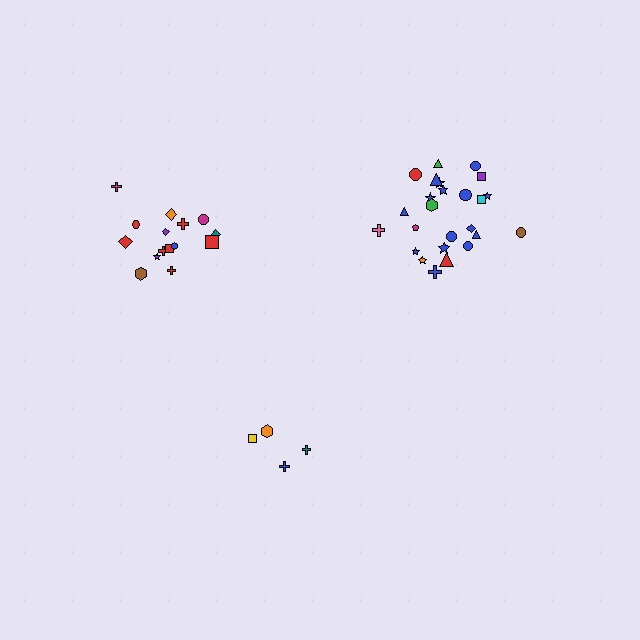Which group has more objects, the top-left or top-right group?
The top-right group.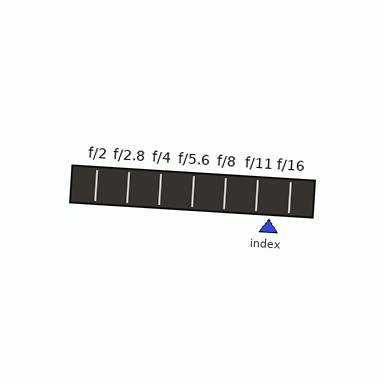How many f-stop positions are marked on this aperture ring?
There are 7 f-stop positions marked.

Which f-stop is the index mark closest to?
The index mark is closest to f/11.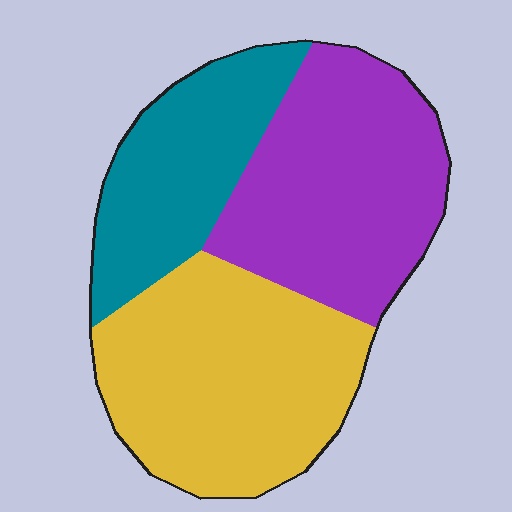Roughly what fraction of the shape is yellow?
Yellow takes up between a quarter and a half of the shape.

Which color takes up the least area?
Teal, at roughly 25%.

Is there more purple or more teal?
Purple.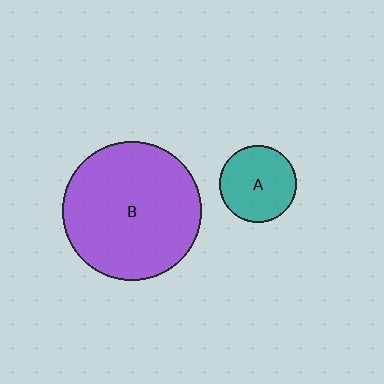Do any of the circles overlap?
No, none of the circles overlap.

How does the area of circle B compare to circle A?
Approximately 3.3 times.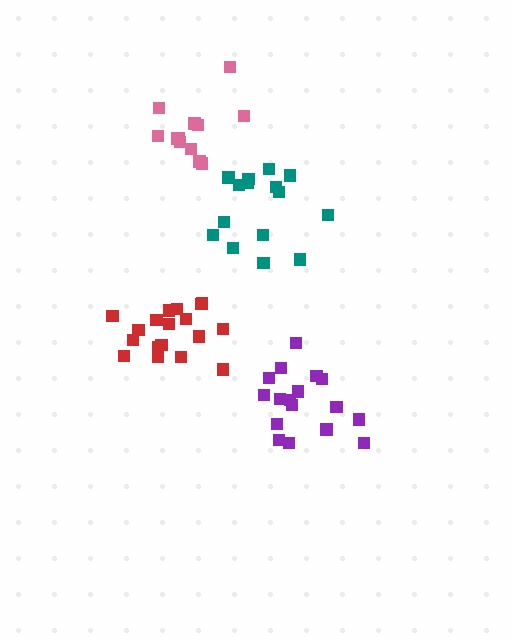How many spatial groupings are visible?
There are 4 spatial groupings.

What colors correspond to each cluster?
The clusters are colored: teal, purple, red, pink.